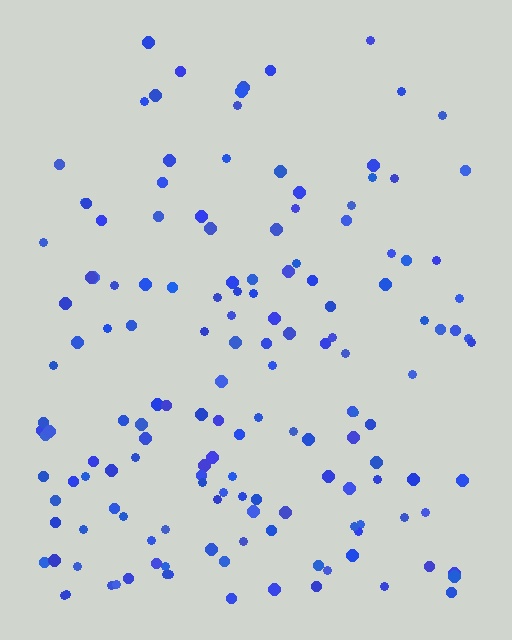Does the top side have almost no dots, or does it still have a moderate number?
Still a moderate number, just noticeably fewer than the bottom.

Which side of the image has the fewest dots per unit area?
The top.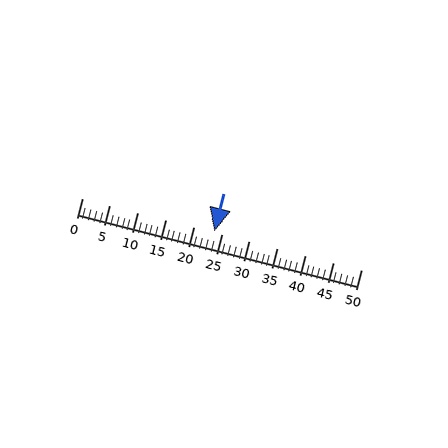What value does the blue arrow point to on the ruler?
The blue arrow points to approximately 24.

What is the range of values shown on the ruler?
The ruler shows values from 0 to 50.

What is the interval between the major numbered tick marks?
The major tick marks are spaced 5 units apart.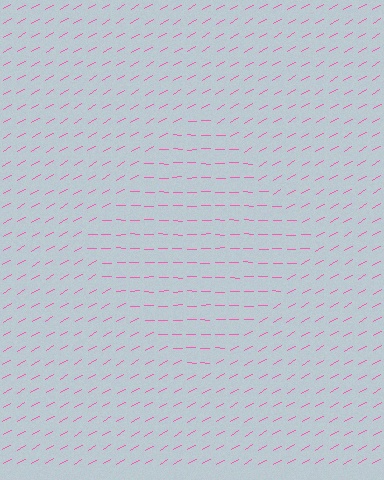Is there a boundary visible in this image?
Yes, there is a texture boundary formed by a change in line orientation.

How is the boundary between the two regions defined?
The boundary is defined purely by a change in line orientation (approximately 31 degrees difference). All lines are the same color and thickness.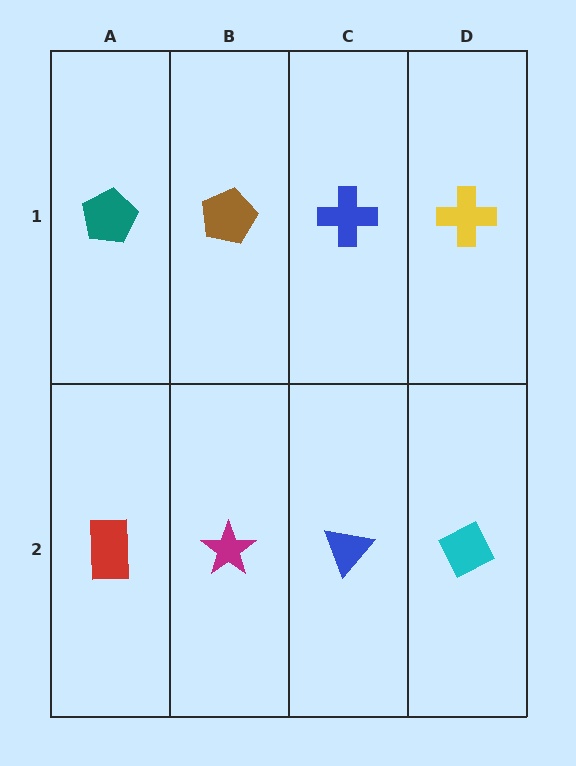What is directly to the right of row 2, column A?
A magenta star.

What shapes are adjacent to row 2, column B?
A brown pentagon (row 1, column B), a red rectangle (row 2, column A), a blue triangle (row 2, column C).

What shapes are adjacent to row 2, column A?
A teal pentagon (row 1, column A), a magenta star (row 2, column B).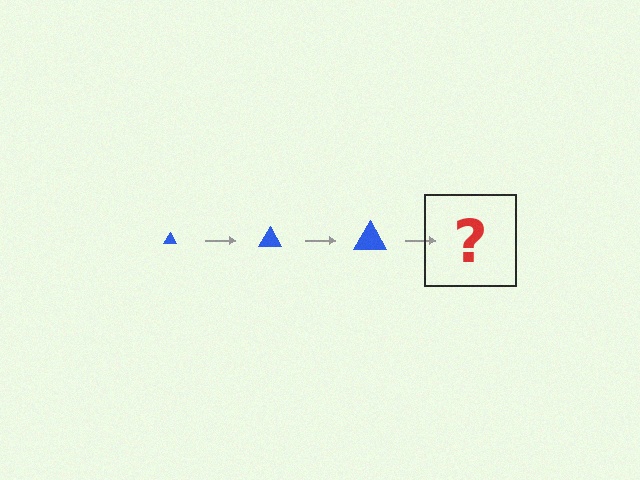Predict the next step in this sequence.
The next step is a blue triangle, larger than the previous one.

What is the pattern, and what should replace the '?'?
The pattern is that the triangle gets progressively larger each step. The '?' should be a blue triangle, larger than the previous one.